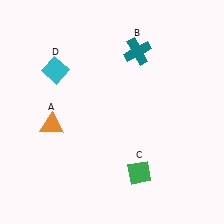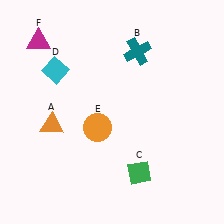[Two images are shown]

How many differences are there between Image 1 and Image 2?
There are 2 differences between the two images.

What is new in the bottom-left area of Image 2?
An orange circle (E) was added in the bottom-left area of Image 2.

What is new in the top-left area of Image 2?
A magenta triangle (F) was added in the top-left area of Image 2.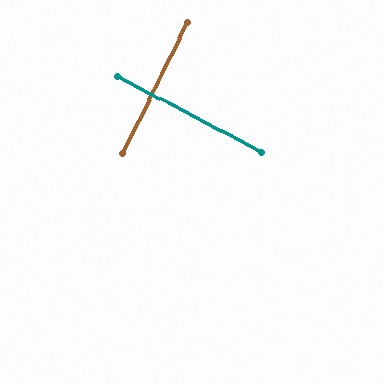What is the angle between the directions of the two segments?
Approximately 89 degrees.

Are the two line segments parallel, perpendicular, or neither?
Perpendicular — they meet at approximately 89°.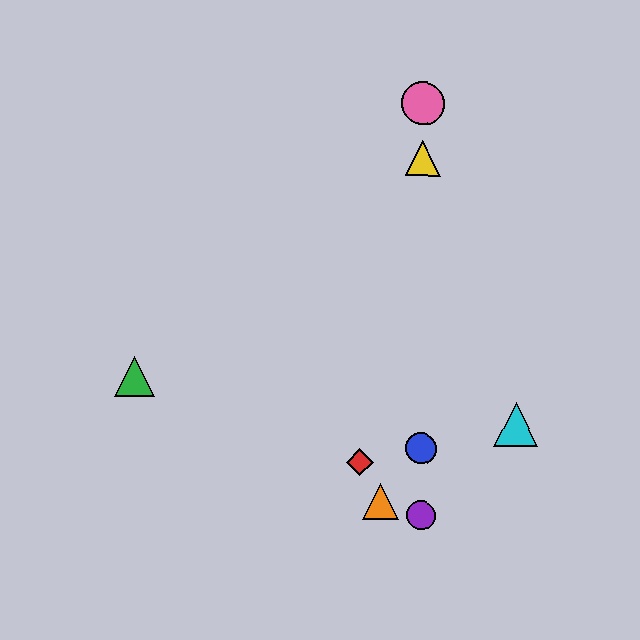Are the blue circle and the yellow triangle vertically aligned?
Yes, both are at x≈421.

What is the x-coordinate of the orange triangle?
The orange triangle is at x≈381.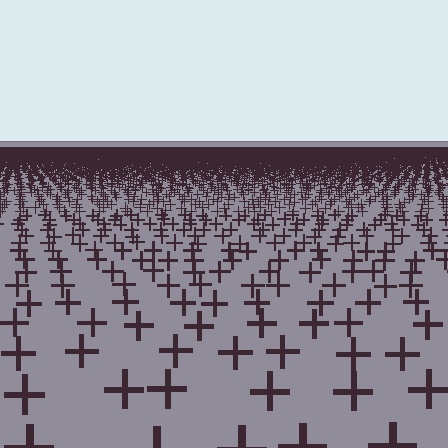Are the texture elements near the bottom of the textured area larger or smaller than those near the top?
Larger. Near the bottom, elements are closer to the viewer and appear at a bigger on-screen size.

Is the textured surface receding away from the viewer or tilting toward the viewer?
The surface is receding away from the viewer. Texture elements get smaller and denser toward the top.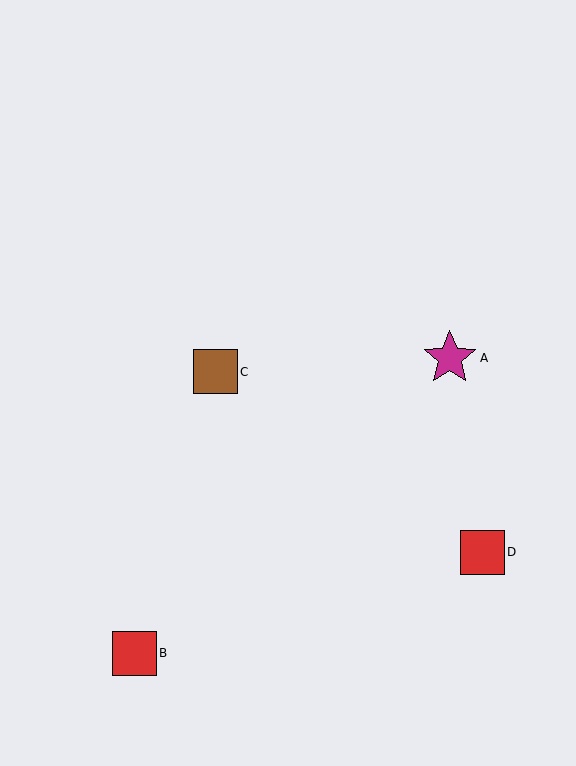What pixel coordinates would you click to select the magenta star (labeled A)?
Click at (450, 358) to select the magenta star A.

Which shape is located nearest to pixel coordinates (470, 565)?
The red square (labeled D) at (482, 552) is nearest to that location.